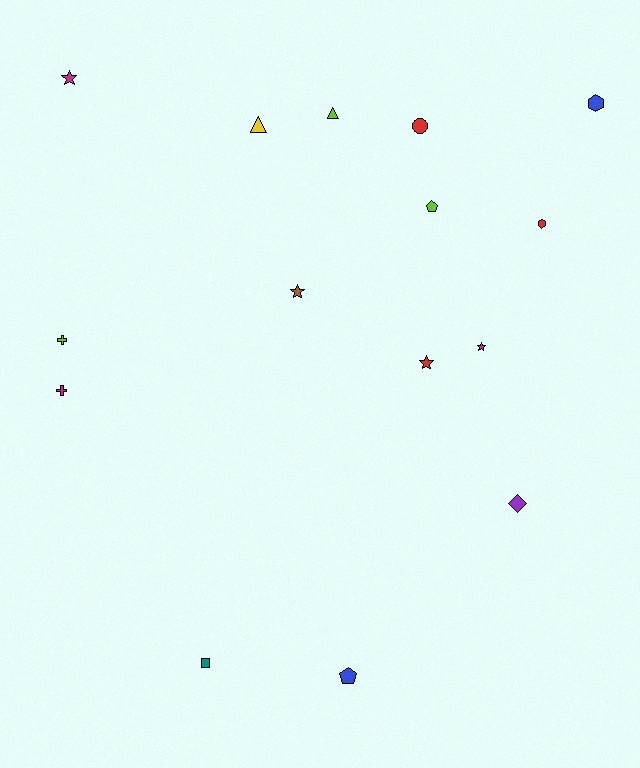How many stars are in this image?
There are 4 stars.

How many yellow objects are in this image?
There is 1 yellow object.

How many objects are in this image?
There are 15 objects.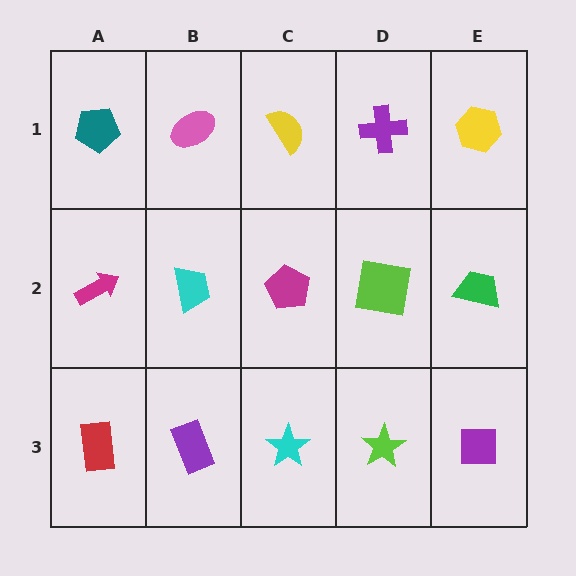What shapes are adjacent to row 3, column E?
A green trapezoid (row 2, column E), a lime star (row 3, column D).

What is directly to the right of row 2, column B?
A magenta pentagon.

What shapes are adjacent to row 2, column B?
A pink ellipse (row 1, column B), a purple rectangle (row 3, column B), a magenta arrow (row 2, column A), a magenta pentagon (row 2, column C).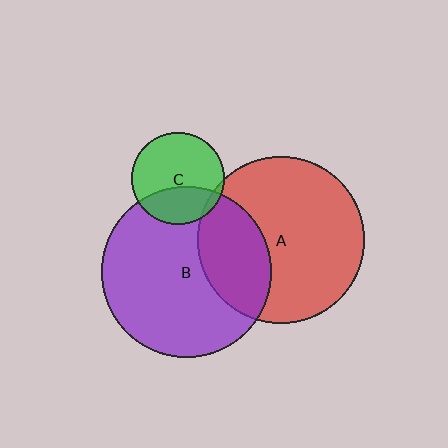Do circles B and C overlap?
Yes.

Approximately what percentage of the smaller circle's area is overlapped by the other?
Approximately 35%.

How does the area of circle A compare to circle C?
Approximately 3.3 times.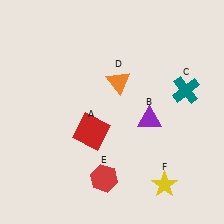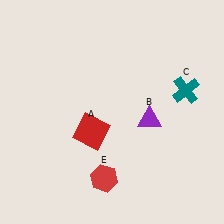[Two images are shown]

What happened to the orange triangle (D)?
The orange triangle (D) was removed in Image 2. It was in the top-right area of Image 1.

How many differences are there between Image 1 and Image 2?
There are 2 differences between the two images.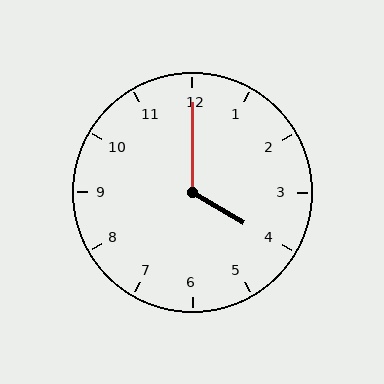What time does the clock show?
4:00.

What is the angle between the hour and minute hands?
Approximately 120 degrees.